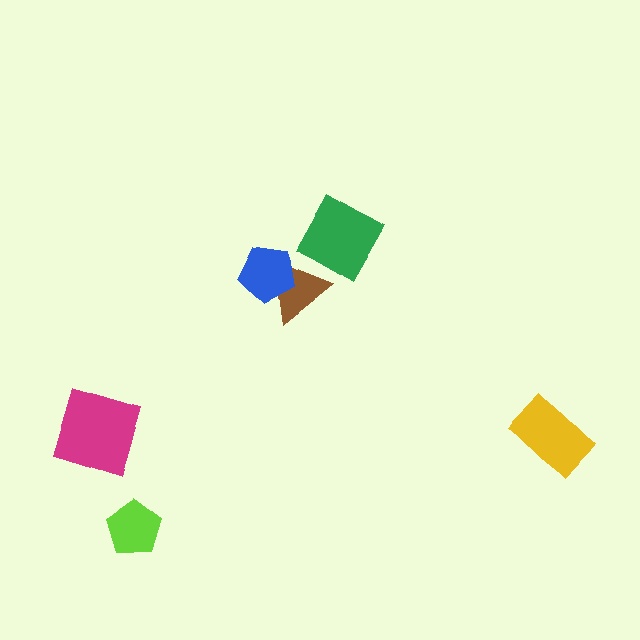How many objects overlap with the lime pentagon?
0 objects overlap with the lime pentagon.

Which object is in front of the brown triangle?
The blue pentagon is in front of the brown triangle.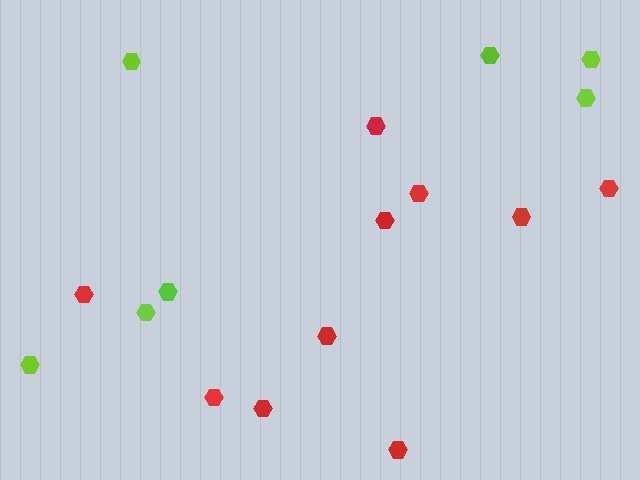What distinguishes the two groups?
There are 2 groups: one group of red hexagons (10) and one group of lime hexagons (7).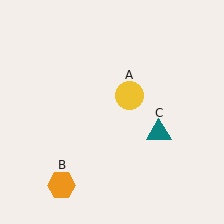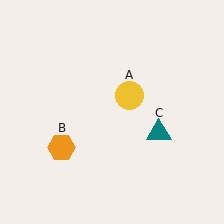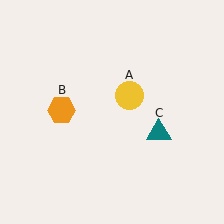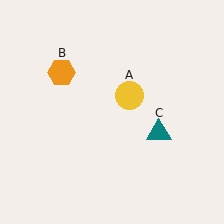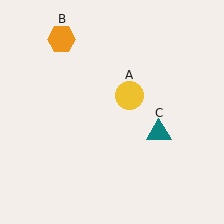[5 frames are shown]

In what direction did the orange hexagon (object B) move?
The orange hexagon (object B) moved up.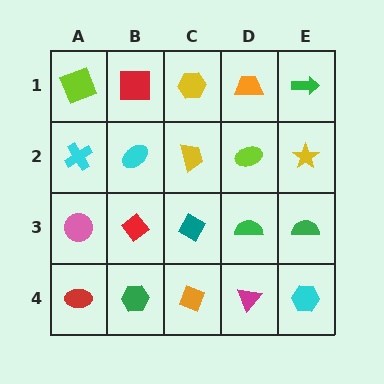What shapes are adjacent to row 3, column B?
A cyan ellipse (row 2, column B), a green hexagon (row 4, column B), a pink circle (row 3, column A), a teal diamond (row 3, column C).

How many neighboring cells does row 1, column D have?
3.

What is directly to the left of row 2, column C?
A cyan ellipse.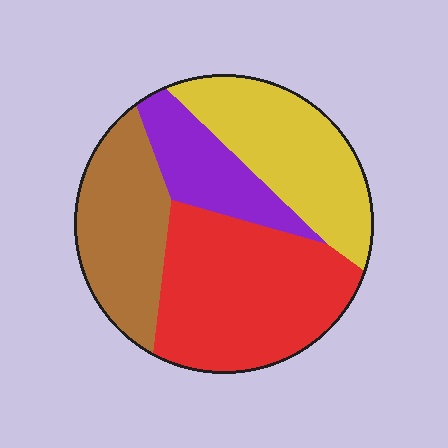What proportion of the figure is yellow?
Yellow takes up about one quarter (1/4) of the figure.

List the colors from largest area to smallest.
From largest to smallest: red, yellow, brown, purple.